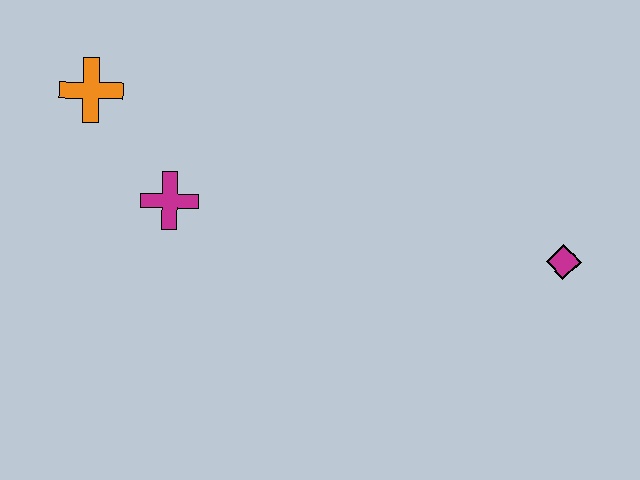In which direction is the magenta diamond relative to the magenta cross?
The magenta diamond is to the right of the magenta cross.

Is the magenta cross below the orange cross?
Yes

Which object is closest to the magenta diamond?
The magenta cross is closest to the magenta diamond.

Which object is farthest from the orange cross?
The magenta diamond is farthest from the orange cross.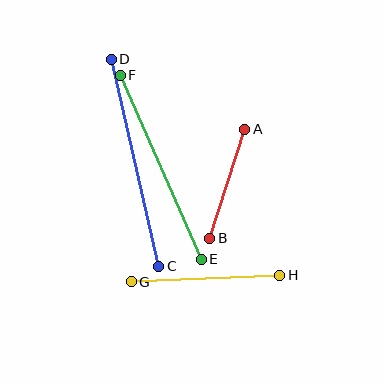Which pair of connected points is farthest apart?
Points C and D are farthest apart.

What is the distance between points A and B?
The distance is approximately 115 pixels.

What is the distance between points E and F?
The distance is approximately 201 pixels.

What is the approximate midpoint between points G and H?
The midpoint is at approximately (205, 279) pixels.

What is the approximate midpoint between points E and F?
The midpoint is at approximately (161, 167) pixels.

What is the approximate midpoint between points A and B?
The midpoint is at approximately (227, 184) pixels.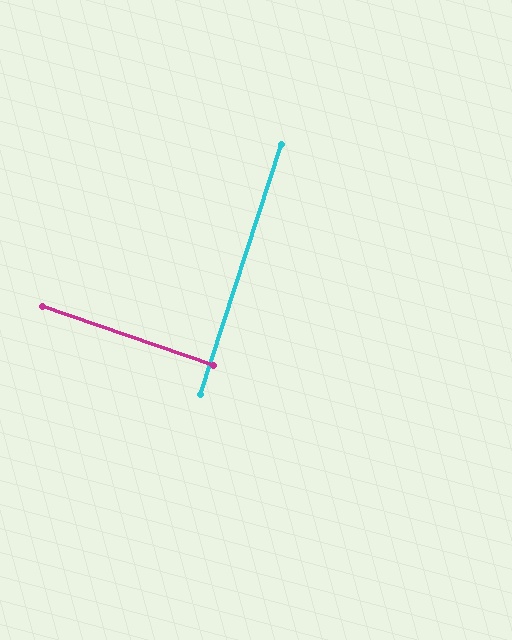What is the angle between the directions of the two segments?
Approximately 89 degrees.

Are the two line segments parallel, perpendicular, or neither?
Perpendicular — they meet at approximately 89°.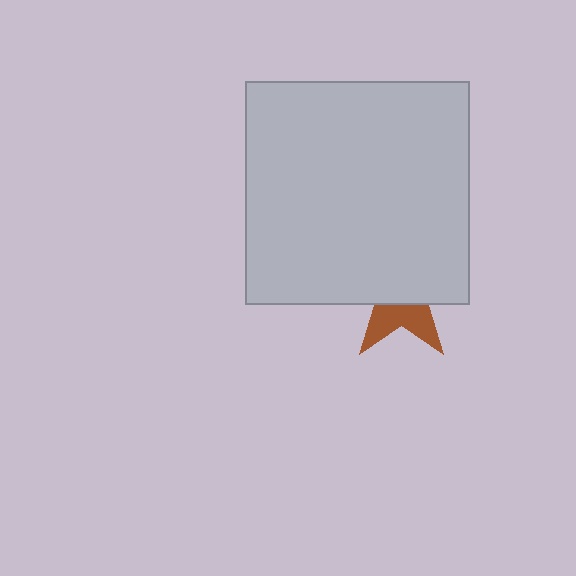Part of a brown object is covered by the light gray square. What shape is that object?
It is a star.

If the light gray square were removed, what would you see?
You would see the complete brown star.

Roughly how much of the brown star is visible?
A small part of it is visible (roughly 36%).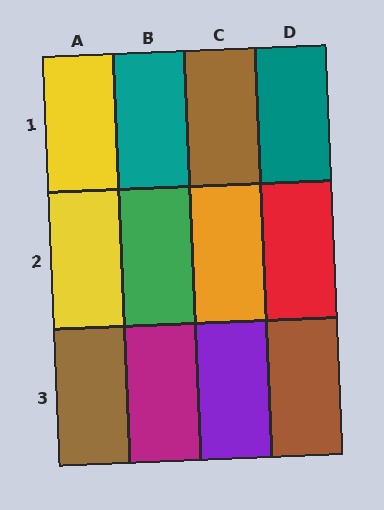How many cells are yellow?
2 cells are yellow.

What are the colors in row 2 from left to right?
Yellow, green, orange, red.